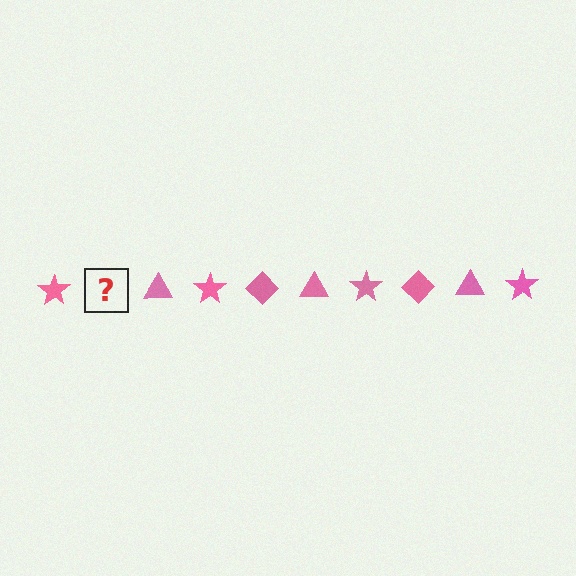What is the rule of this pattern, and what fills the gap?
The rule is that the pattern cycles through star, diamond, triangle shapes in pink. The gap should be filled with a pink diamond.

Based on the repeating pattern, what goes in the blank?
The blank should be a pink diamond.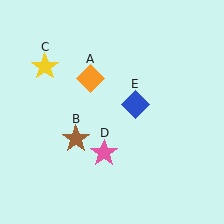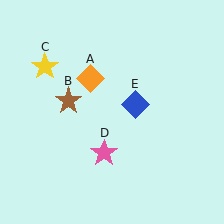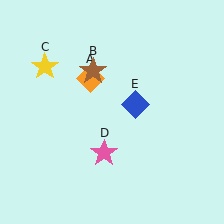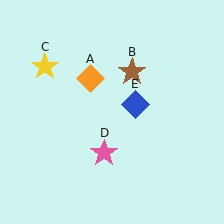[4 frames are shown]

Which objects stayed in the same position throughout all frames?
Orange diamond (object A) and yellow star (object C) and pink star (object D) and blue diamond (object E) remained stationary.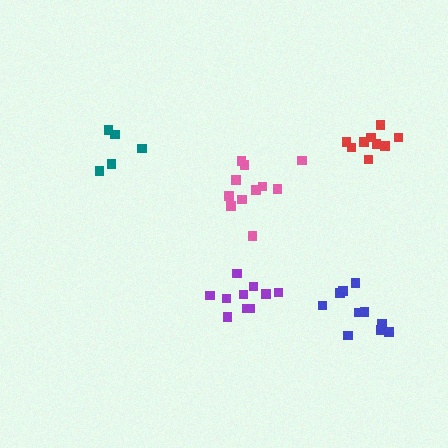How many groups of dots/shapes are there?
There are 5 groups.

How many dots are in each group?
Group 1: 11 dots, Group 2: 9 dots, Group 3: 5 dots, Group 4: 10 dots, Group 5: 10 dots (45 total).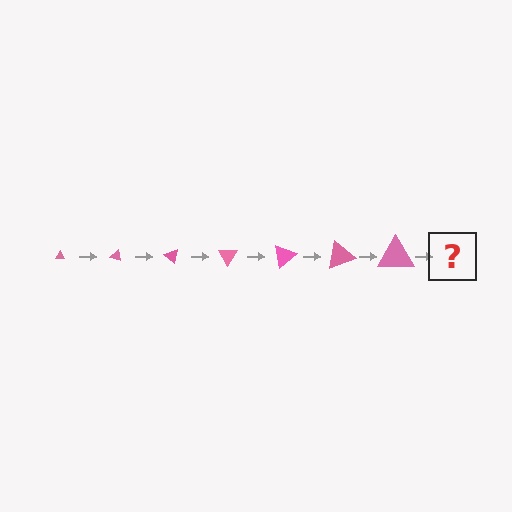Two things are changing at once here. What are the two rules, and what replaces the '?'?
The two rules are that the triangle grows larger each step and it rotates 20 degrees each step. The '?' should be a triangle, larger than the previous one and rotated 140 degrees from the start.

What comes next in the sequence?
The next element should be a triangle, larger than the previous one and rotated 140 degrees from the start.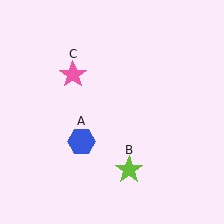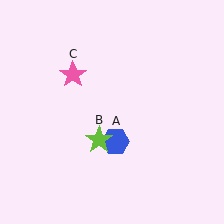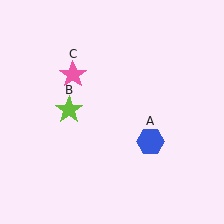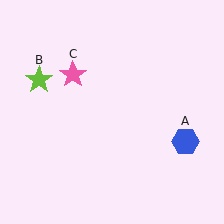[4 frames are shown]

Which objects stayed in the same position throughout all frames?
Pink star (object C) remained stationary.